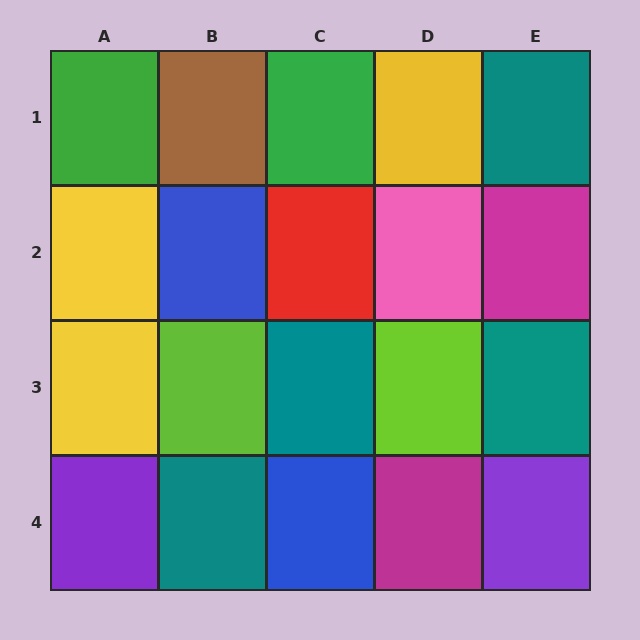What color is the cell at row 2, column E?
Magenta.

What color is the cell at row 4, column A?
Purple.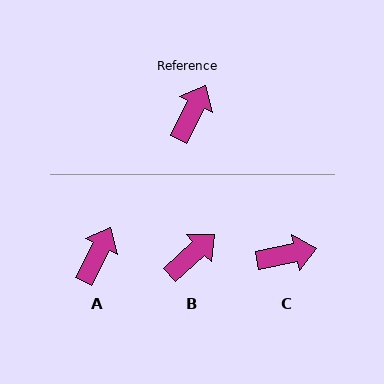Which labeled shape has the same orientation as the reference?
A.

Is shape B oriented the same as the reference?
No, it is off by about 21 degrees.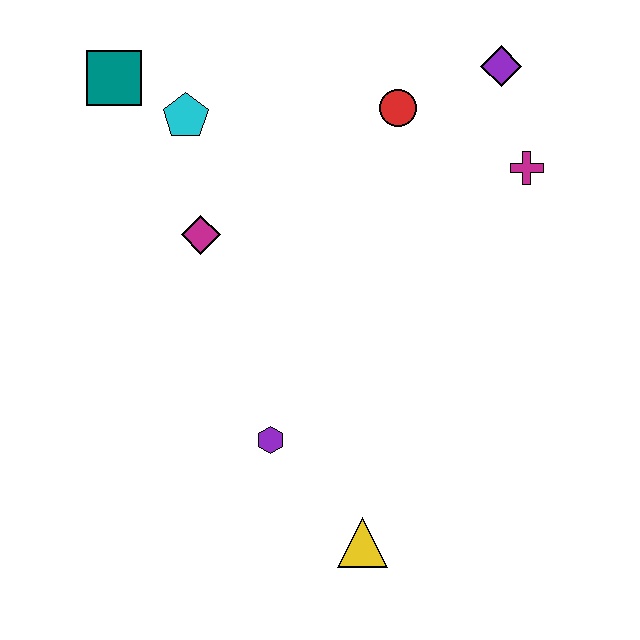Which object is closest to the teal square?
The cyan pentagon is closest to the teal square.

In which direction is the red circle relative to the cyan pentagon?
The red circle is to the right of the cyan pentagon.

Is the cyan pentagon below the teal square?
Yes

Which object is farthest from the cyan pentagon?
The yellow triangle is farthest from the cyan pentagon.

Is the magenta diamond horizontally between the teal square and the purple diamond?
Yes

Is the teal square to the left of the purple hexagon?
Yes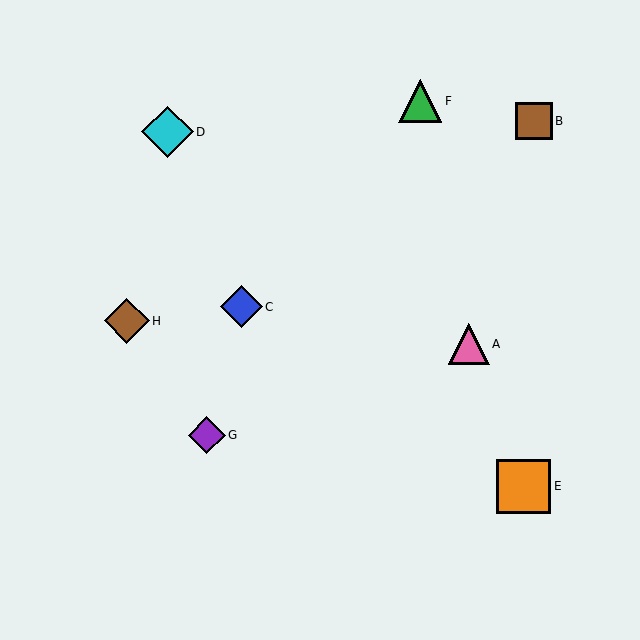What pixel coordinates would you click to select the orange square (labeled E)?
Click at (524, 486) to select the orange square E.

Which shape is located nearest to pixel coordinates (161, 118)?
The cyan diamond (labeled D) at (167, 132) is nearest to that location.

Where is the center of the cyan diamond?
The center of the cyan diamond is at (167, 132).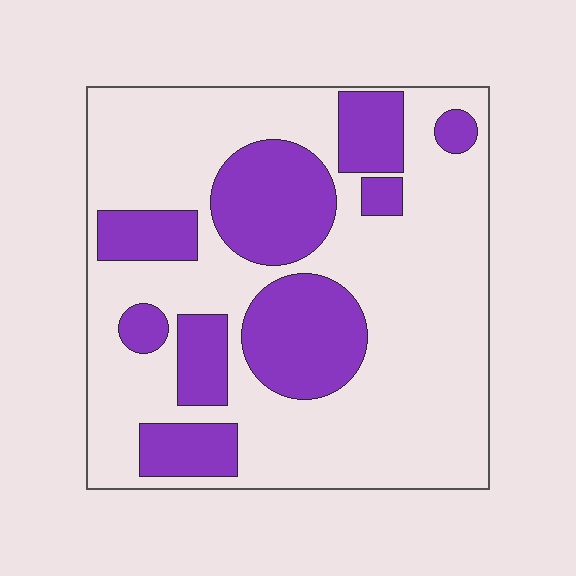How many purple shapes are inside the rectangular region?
9.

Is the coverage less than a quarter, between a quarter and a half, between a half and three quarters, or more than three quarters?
Between a quarter and a half.